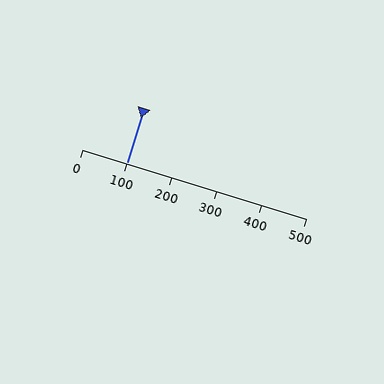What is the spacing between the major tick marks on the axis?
The major ticks are spaced 100 apart.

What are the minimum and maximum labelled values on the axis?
The axis runs from 0 to 500.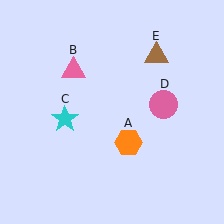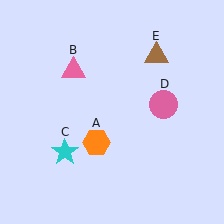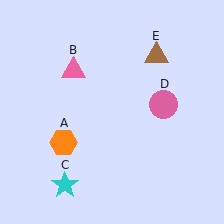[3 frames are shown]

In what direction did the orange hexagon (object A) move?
The orange hexagon (object A) moved left.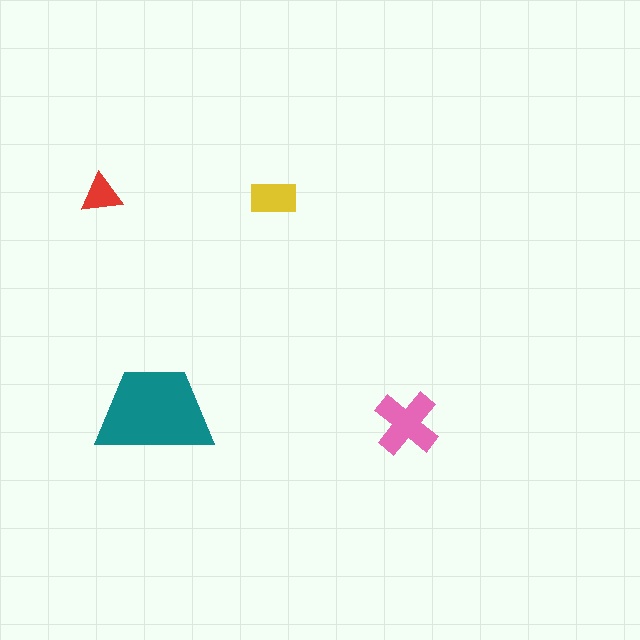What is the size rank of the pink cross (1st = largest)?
2nd.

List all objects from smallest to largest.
The red triangle, the yellow rectangle, the pink cross, the teal trapezoid.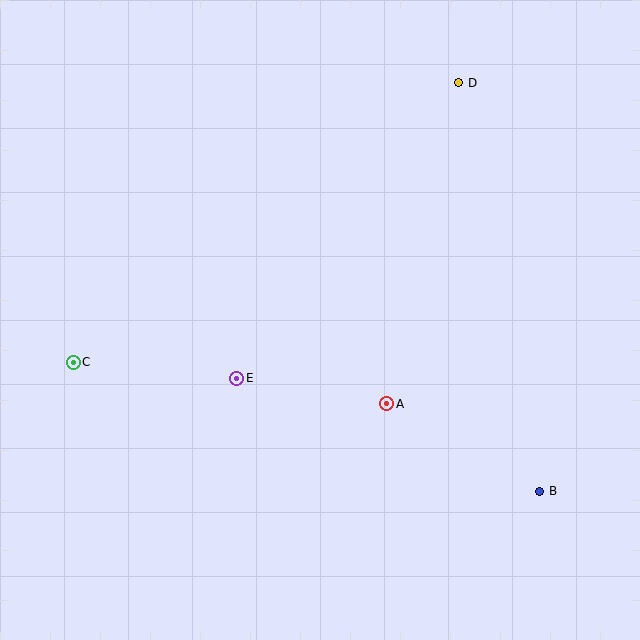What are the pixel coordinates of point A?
Point A is at (387, 404).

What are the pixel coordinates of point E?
Point E is at (237, 379).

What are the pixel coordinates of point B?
Point B is at (540, 491).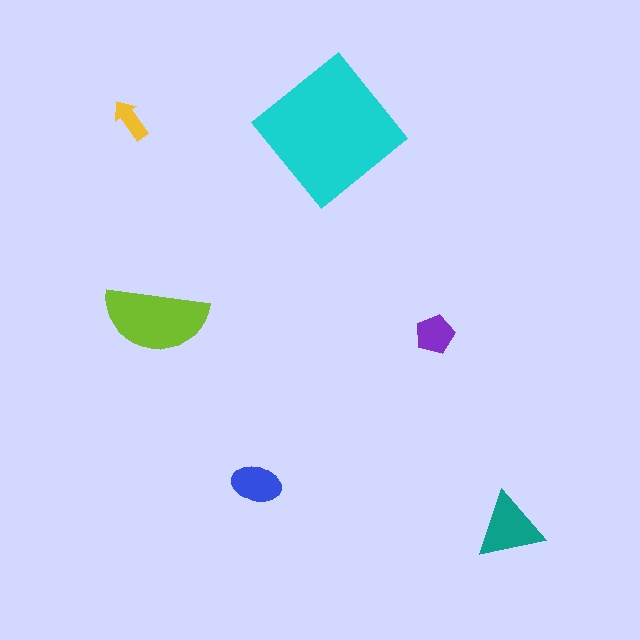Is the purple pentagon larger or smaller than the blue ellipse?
Smaller.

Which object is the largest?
The cyan diamond.